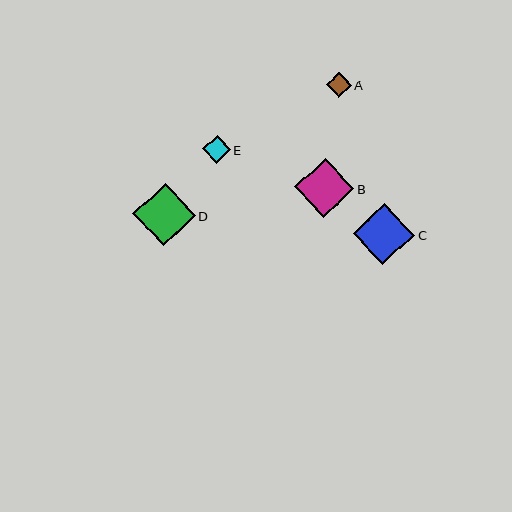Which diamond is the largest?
Diamond D is the largest with a size of approximately 62 pixels.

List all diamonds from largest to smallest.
From largest to smallest: D, C, B, E, A.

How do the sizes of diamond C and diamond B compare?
Diamond C and diamond B are approximately the same size.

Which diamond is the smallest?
Diamond A is the smallest with a size of approximately 25 pixels.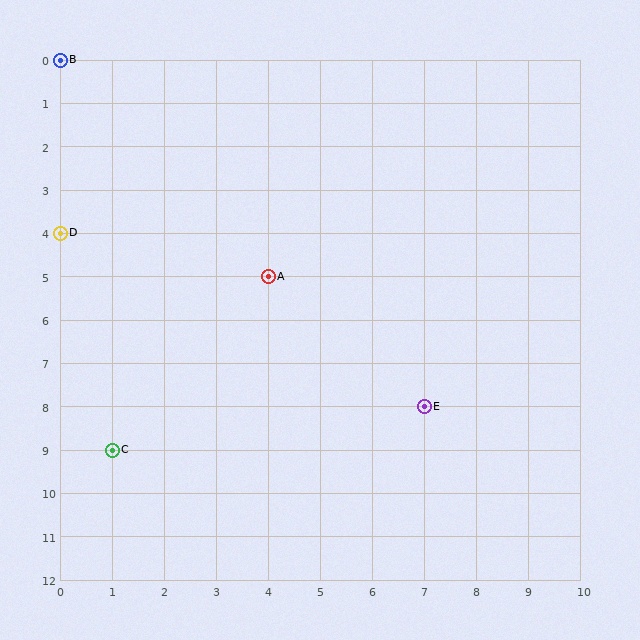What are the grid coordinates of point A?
Point A is at grid coordinates (4, 5).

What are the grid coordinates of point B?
Point B is at grid coordinates (0, 0).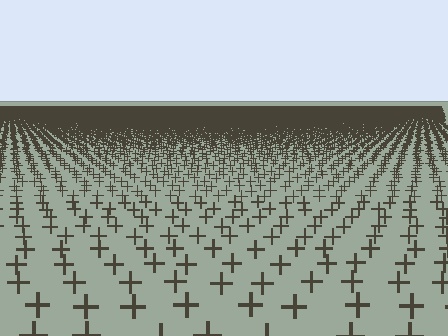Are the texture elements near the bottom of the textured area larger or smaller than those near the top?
Larger. Near the bottom, elements are closer to the viewer and appear at a bigger on-screen size.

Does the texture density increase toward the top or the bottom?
Density increases toward the top.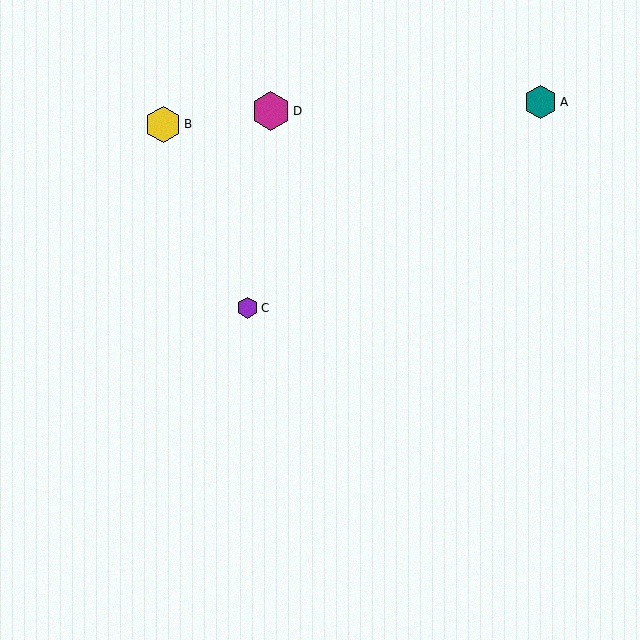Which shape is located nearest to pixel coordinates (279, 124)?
The magenta hexagon (labeled D) at (271, 111) is nearest to that location.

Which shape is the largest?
The magenta hexagon (labeled D) is the largest.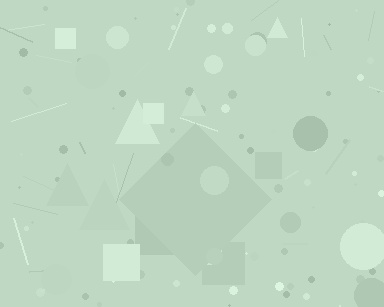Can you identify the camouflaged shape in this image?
The camouflaged shape is a diamond.